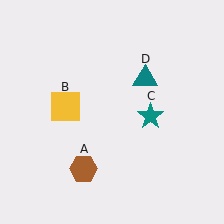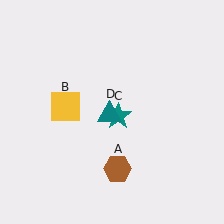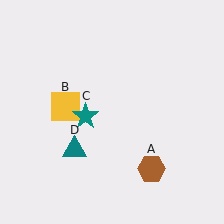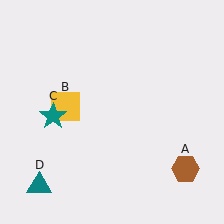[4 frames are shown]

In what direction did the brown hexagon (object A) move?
The brown hexagon (object A) moved right.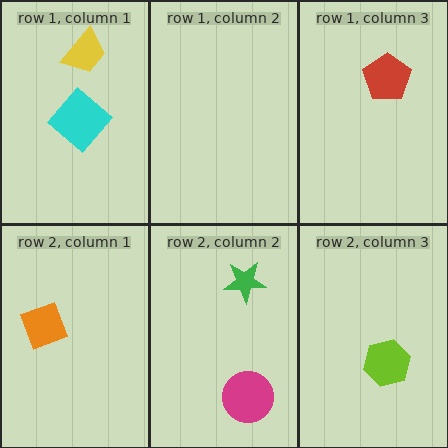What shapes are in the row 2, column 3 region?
The lime hexagon.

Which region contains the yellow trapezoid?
The row 1, column 1 region.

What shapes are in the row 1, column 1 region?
The yellow trapezoid, the cyan diamond.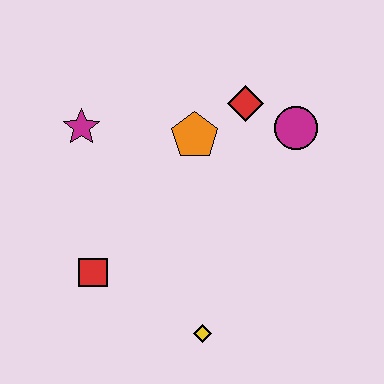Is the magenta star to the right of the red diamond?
No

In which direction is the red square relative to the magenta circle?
The red square is to the left of the magenta circle.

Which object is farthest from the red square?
The magenta circle is farthest from the red square.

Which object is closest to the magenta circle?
The red diamond is closest to the magenta circle.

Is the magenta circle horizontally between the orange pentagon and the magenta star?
No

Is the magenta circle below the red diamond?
Yes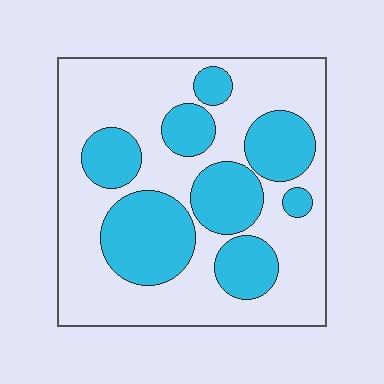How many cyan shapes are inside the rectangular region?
8.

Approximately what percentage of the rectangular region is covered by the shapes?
Approximately 35%.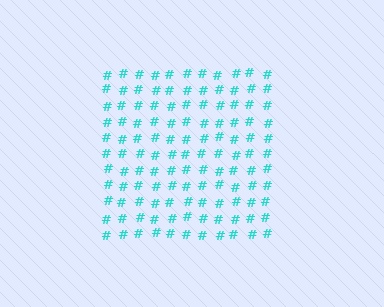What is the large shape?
The large shape is a square.